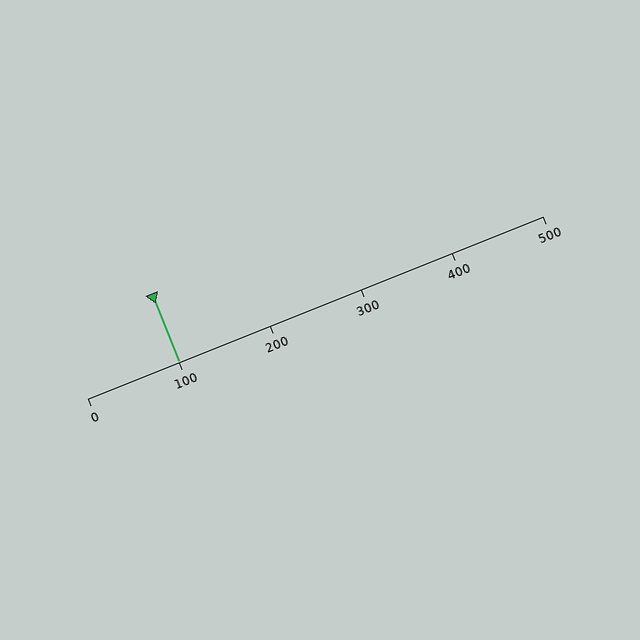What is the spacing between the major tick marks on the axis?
The major ticks are spaced 100 apart.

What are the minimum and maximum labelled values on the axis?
The axis runs from 0 to 500.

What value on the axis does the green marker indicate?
The marker indicates approximately 100.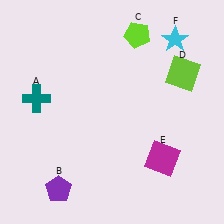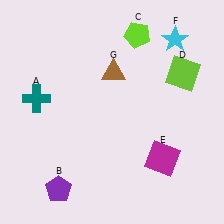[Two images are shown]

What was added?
A brown triangle (G) was added in Image 2.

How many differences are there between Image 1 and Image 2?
There is 1 difference between the two images.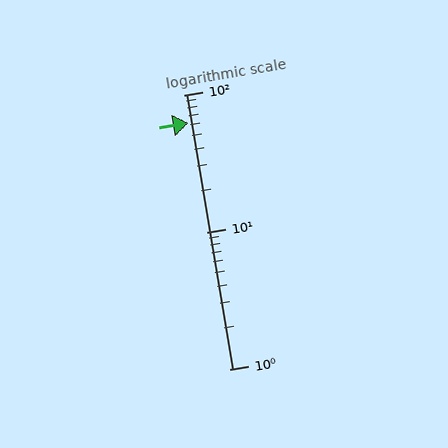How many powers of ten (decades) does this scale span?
The scale spans 2 decades, from 1 to 100.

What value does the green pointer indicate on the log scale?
The pointer indicates approximately 62.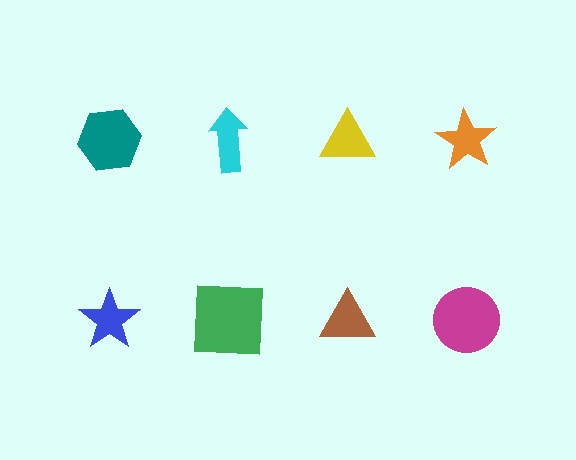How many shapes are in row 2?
4 shapes.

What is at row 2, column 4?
A magenta circle.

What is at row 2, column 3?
A brown triangle.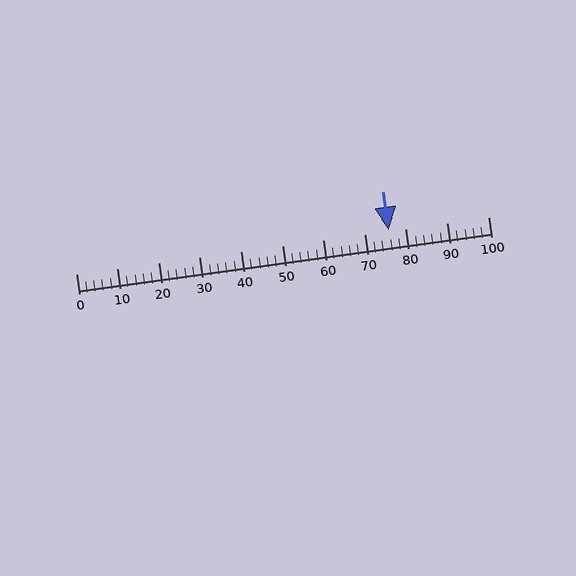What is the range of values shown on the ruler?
The ruler shows values from 0 to 100.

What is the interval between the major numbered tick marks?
The major tick marks are spaced 10 units apart.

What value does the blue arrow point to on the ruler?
The blue arrow points to approximately 76.